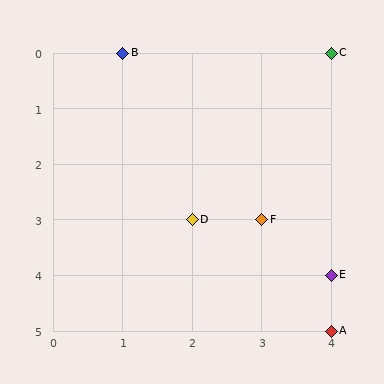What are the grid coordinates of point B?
Point B is at grid coordinates (1, 0).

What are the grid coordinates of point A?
Point A is at grid coordinates (4, 5).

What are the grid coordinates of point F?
Point F is at grid coordinates (3, 3).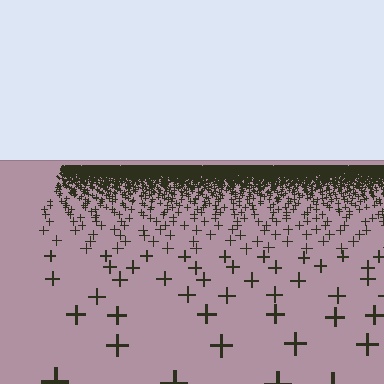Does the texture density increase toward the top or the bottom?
Density increases toward the top.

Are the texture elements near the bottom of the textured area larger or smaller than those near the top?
Larger. Near the bottom, elements are closer to the viewer and appear at a bigger on-screen size.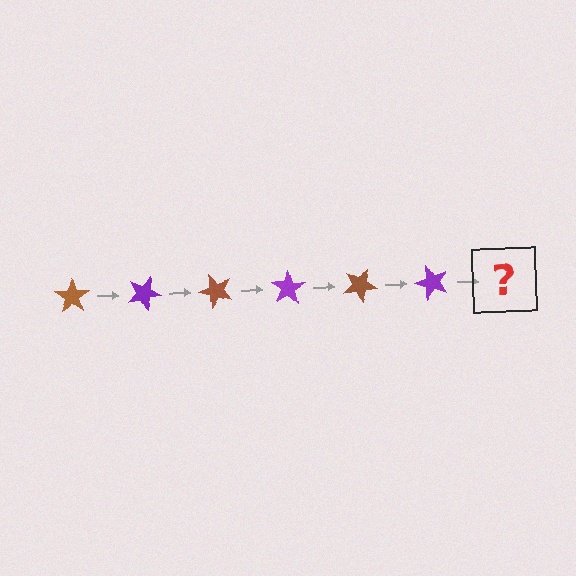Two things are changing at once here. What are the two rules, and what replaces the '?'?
The two rules are that it rotates 25 degrees each step and the color cycles through brown and purple. The '?' should be a brown star, rotated 150 degrees from the start.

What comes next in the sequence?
The next element should be a brown star, rotated 150 degrees from the start.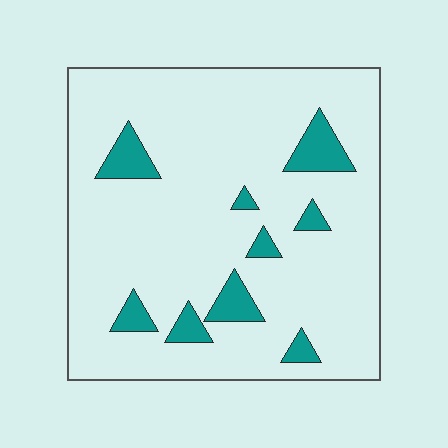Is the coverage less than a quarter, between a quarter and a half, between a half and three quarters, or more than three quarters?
Less than a quarter.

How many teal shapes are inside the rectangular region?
9.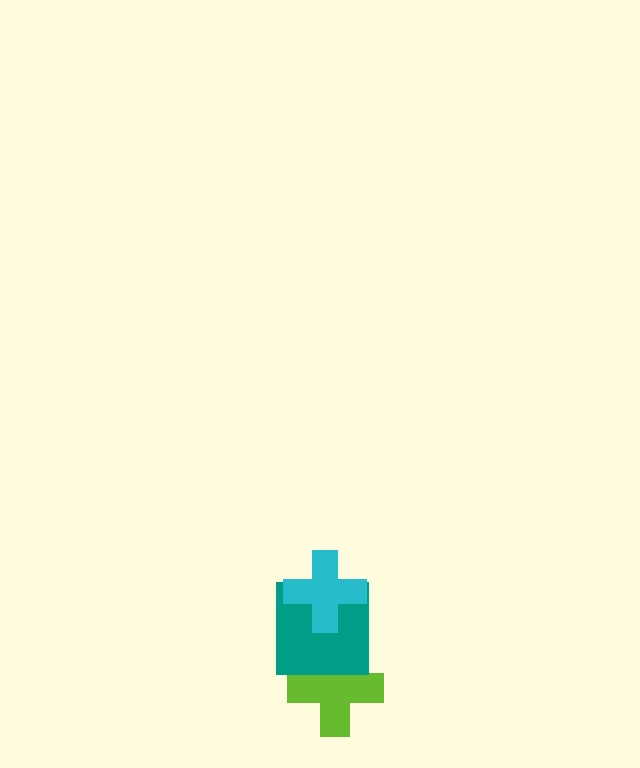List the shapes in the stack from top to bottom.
From top to bottom: the cyan cross, the teal square, the lime cross.